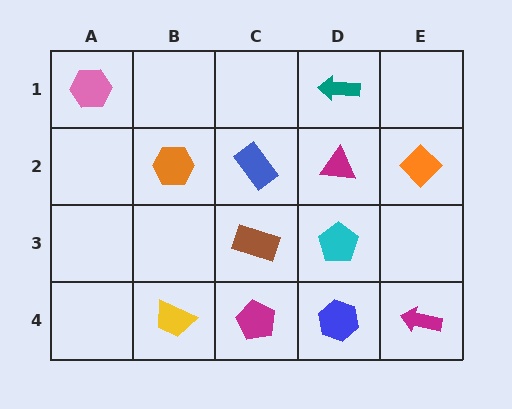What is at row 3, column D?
A cyan pentagon.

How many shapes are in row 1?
2 shapes.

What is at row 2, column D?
A magenta triangle.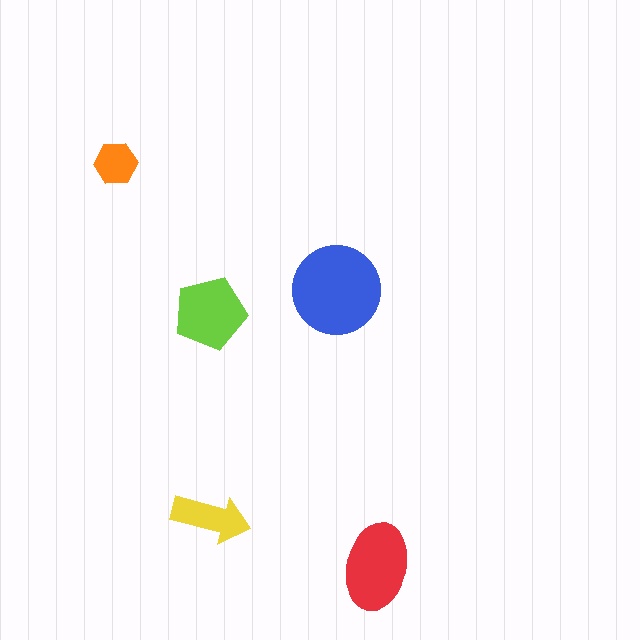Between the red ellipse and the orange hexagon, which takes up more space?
The red ellipse.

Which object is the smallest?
The orange hexagon.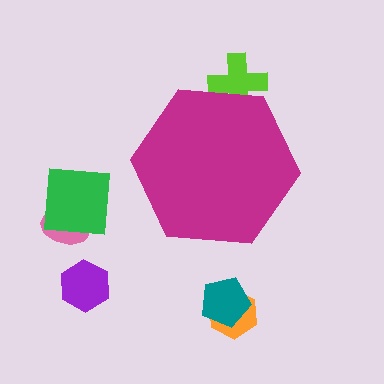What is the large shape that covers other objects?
A magenta hexagon.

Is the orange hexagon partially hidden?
No, the orange hexagon is fully visible.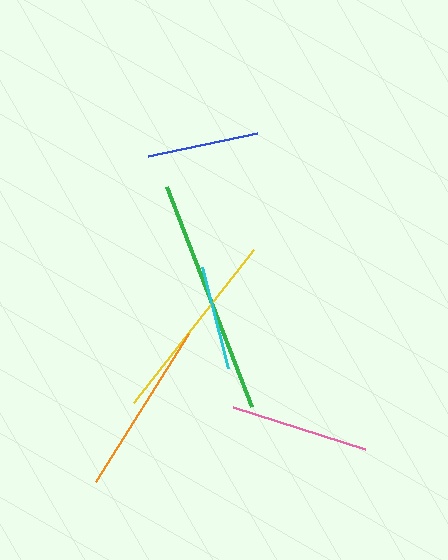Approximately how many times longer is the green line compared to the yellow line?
The green line is approximately 1.2 times the length of the yellow line.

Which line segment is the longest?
The green line is the longest at approximately 236 pixels.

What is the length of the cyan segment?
The cyan segment is approximately 104 pixels long.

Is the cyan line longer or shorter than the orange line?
The orange line is longer than the cyan line.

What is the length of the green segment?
The green segment is approximately 236 pixels long.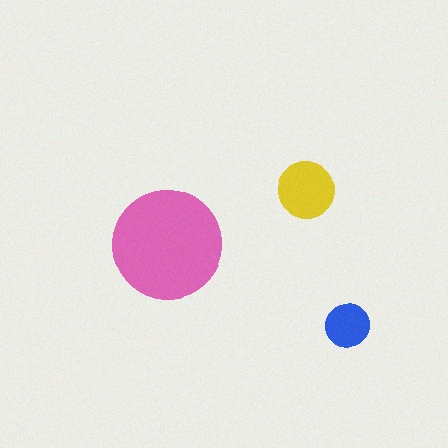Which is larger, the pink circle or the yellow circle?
The pink one.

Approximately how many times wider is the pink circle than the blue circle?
About 2.5 times wider.